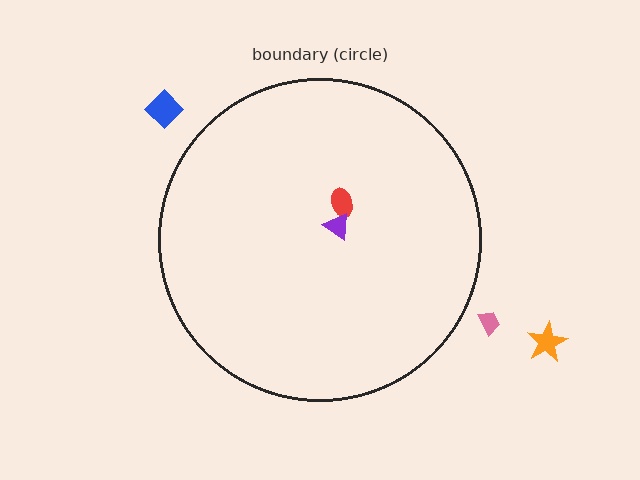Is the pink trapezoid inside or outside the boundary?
Outside.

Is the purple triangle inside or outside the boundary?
Inside.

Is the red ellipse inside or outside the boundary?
Inside.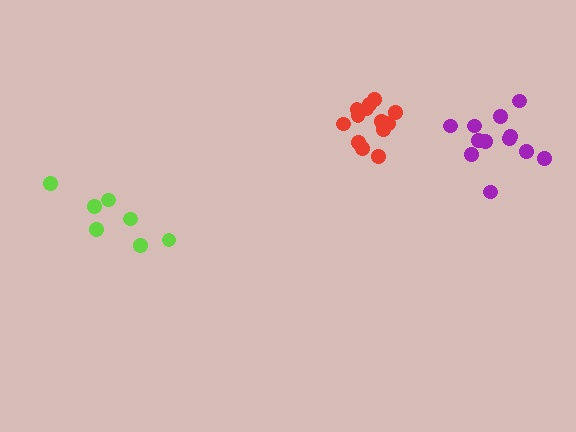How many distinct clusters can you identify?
There are 3 distinct clusters.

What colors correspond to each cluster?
The clusters are colored: red, lime, purple.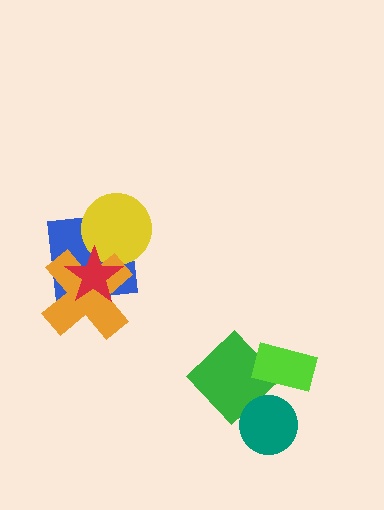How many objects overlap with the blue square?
3 objects overlap with the blue square.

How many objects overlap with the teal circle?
1 object overlaps with the teal circle.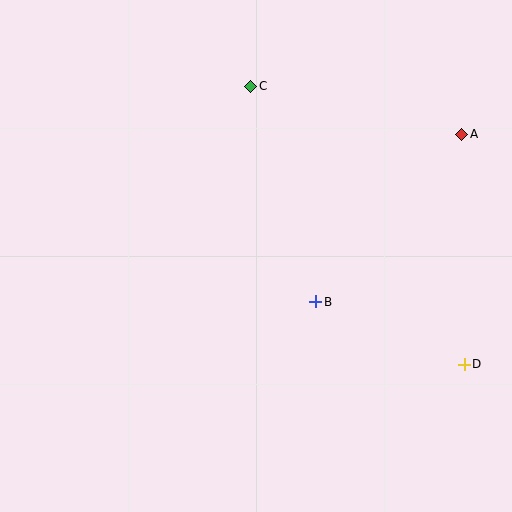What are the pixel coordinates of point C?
Point C is at (251, 86).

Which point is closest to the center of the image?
Point B at (316, 302) is closest to the center.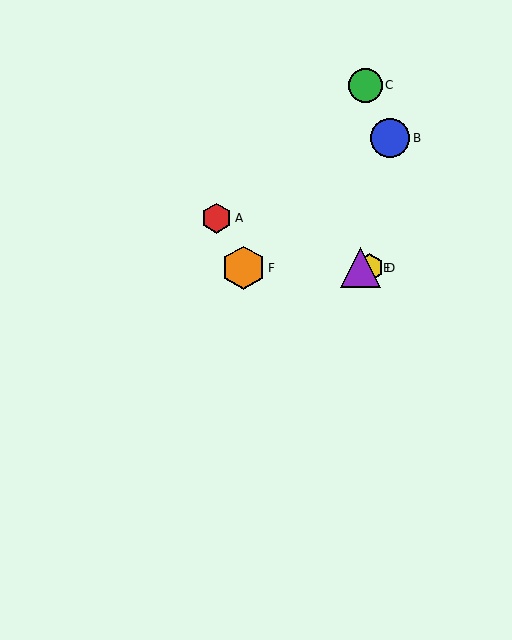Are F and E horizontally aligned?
Yes, both are at y≈268.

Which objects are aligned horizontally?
Objects D, E, F are aligned horizontally.